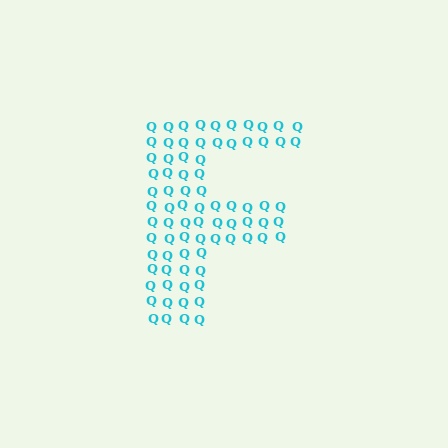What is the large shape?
The large shape is the letter F.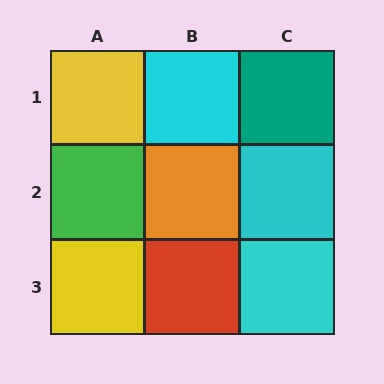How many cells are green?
1 cell is green.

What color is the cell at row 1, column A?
Yellow.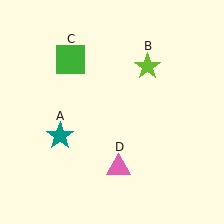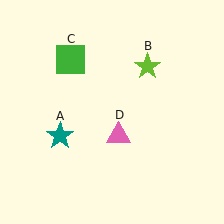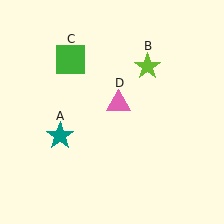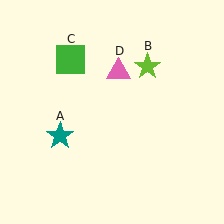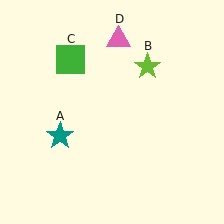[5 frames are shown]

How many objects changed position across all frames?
1 object changed position: pink triangle (object D).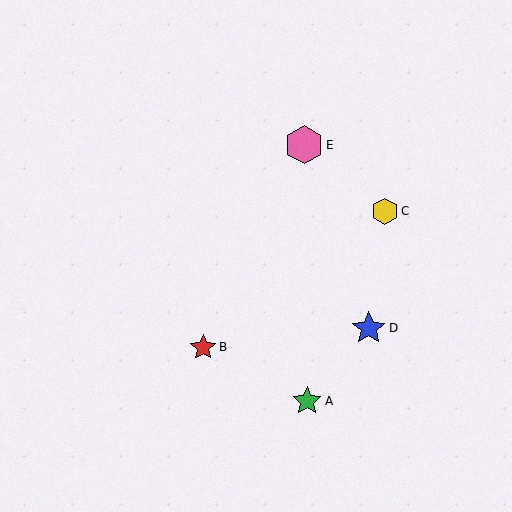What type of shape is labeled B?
Shape B is a red star.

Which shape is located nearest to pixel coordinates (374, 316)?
The blue star (labeled D) at (369, 328) is nearest to that location.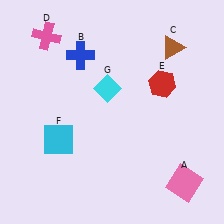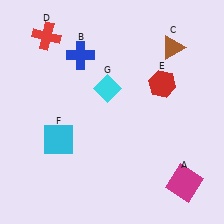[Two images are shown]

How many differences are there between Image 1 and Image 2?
There are 2 differences between the two images.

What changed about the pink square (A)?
In Image 1, A is pink. In Image 2, it changed to magenta.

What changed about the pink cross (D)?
In Image 1, D is pink. In Image 2, it changed to red.